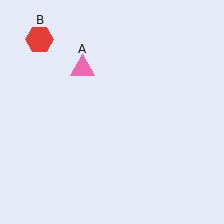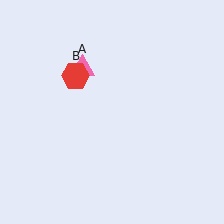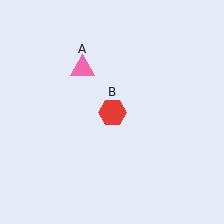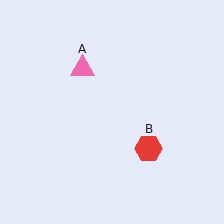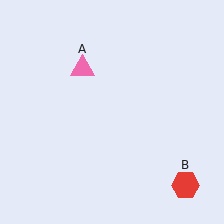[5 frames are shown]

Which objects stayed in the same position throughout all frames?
Pink triangle (object A) remained stationary.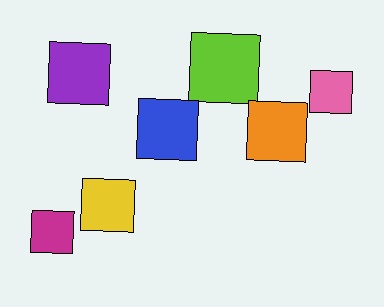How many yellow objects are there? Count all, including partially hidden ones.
There is 1 yellow object.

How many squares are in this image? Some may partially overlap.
There are 7 squares.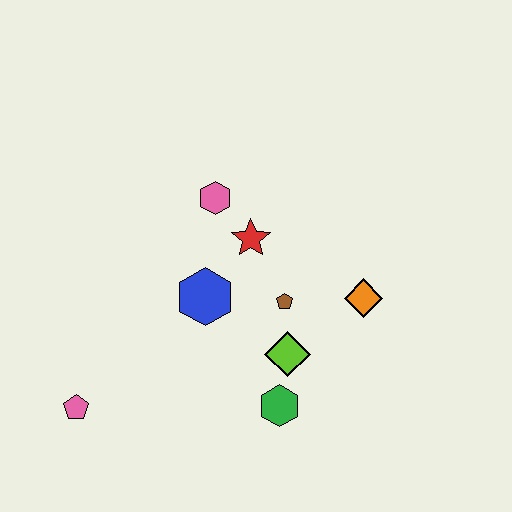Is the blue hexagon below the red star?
Yes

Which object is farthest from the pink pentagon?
The orange diamond is farthest from the pink pentagon.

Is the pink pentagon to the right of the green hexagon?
No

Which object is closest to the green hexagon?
The lime diamond is closest to the green hexagon.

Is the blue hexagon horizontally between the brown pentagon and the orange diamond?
No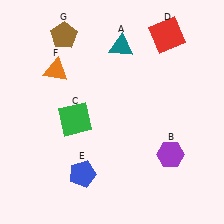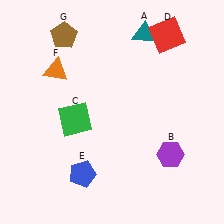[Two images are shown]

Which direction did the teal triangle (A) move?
The teal triangle (A) moved right.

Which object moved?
The teal triangle (A) moved right.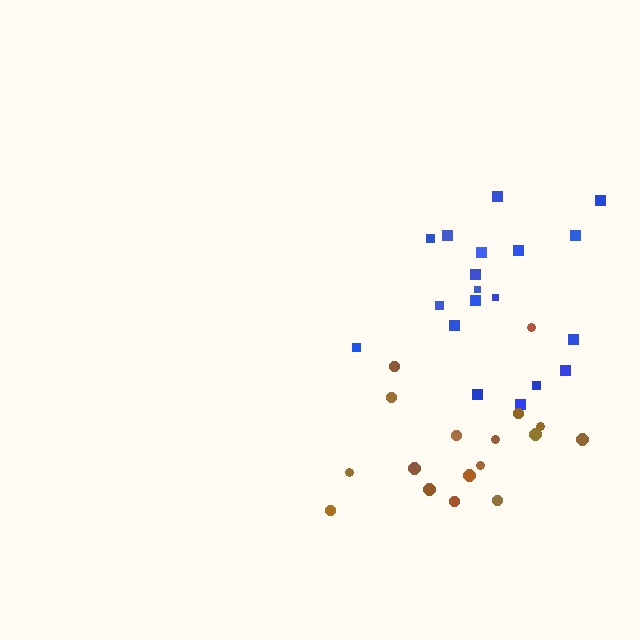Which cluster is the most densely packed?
Blue.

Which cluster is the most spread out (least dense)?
Brown.